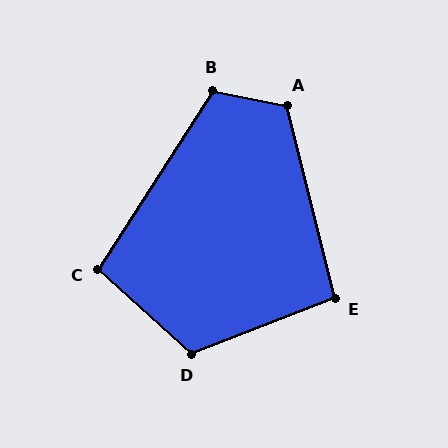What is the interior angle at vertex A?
Approximately 116 degrees (obtuse).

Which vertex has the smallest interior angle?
E, at approximately 97 degrees.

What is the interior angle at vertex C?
Approximately 99 degrees (obtuse).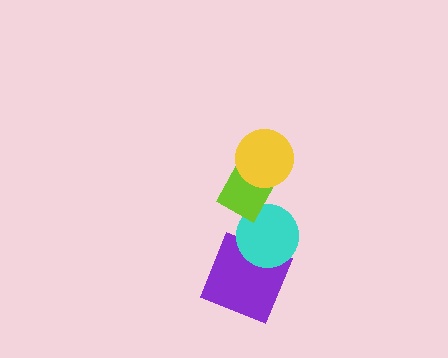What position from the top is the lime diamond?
The lime diamond is 2nd from the top.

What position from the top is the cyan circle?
The cyan circle is 3rd from the top.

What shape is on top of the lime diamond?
The yellow circle is on top of the lime diamond.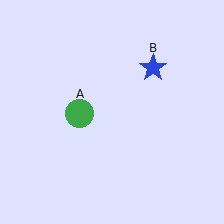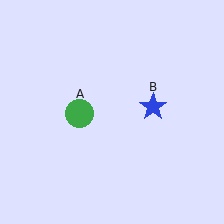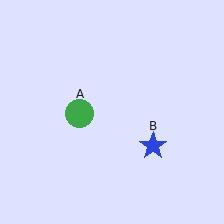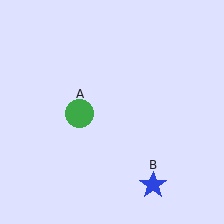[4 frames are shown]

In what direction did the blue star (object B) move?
The blue star (object B) moved down.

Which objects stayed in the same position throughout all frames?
Green circle (object A) remained stationary.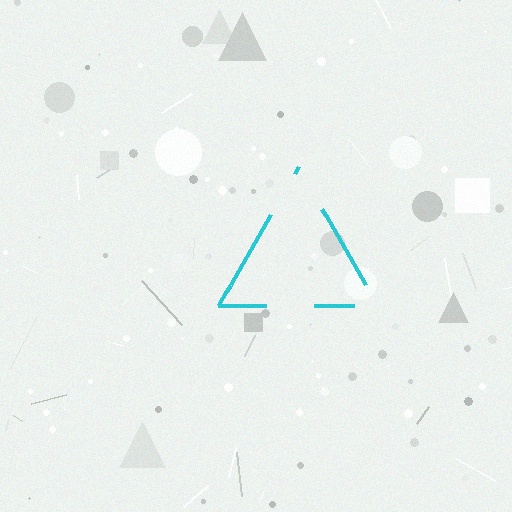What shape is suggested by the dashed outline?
The dashed outline suggests a triangle.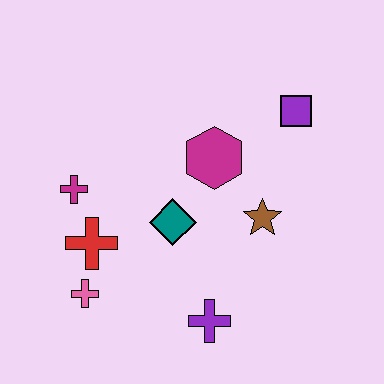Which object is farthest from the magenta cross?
The purple square is farthest from the magenta cross.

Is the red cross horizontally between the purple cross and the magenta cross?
Yes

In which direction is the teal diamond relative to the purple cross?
The teal diamond is above the purple cross.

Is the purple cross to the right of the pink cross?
Yes